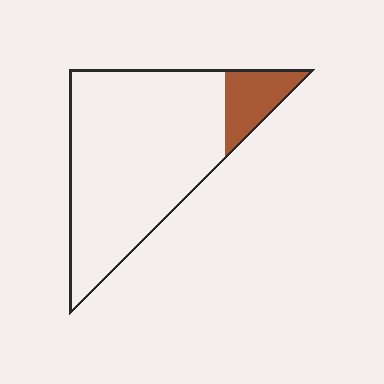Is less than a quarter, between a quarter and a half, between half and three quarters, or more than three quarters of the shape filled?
Less than a quarter.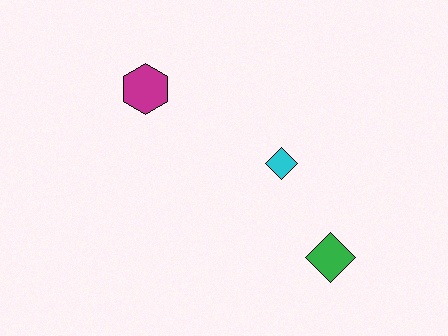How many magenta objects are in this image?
There is 1 magenta object.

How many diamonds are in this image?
There are 2 diamonds.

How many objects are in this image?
There are 3 objects.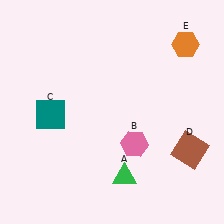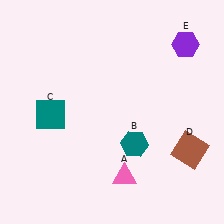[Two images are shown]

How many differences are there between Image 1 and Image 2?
There are 3 differences between the two images.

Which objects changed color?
A changed from green to pink. B changed from pink to teal. E changed from orange to purple.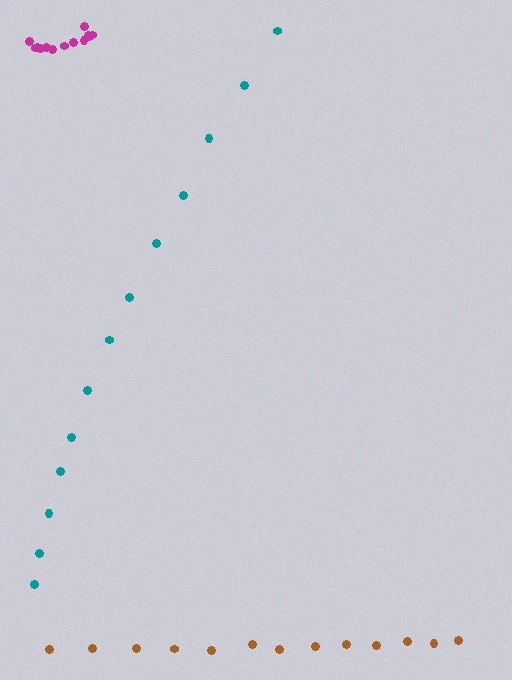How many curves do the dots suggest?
There are 3 distinct paths.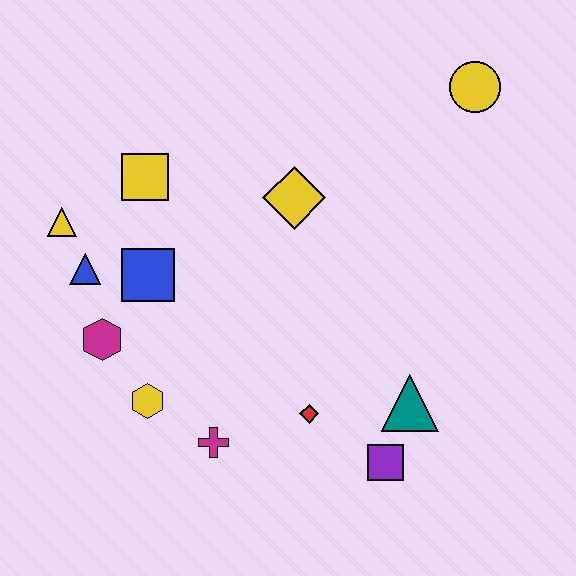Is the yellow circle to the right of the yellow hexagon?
Yes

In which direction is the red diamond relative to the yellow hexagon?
The red diamond is to the right of the yellow hexagon.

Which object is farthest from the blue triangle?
The yellow circle is farthest from the blue triangle.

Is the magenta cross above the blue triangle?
No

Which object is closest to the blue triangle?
The yellow triangle is closest to the blue triangle.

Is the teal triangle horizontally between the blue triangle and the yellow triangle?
No